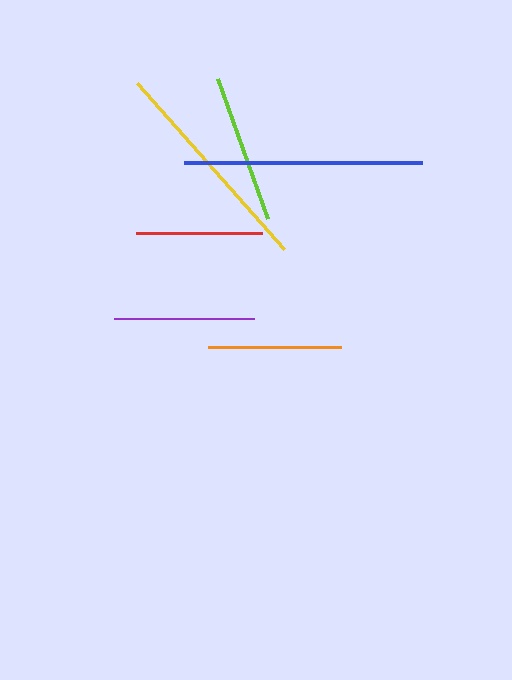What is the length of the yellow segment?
The yellow segment is approximately 222 pixels long.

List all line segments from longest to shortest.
From longest to shortest: blue, yellow, lime, purple, orange, red.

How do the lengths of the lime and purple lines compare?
The lime and purple lines are approximately the same length.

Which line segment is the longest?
The blue line is the longest at approximately 238 pixels.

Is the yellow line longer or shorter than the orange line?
The yellow line is longer than the orange line.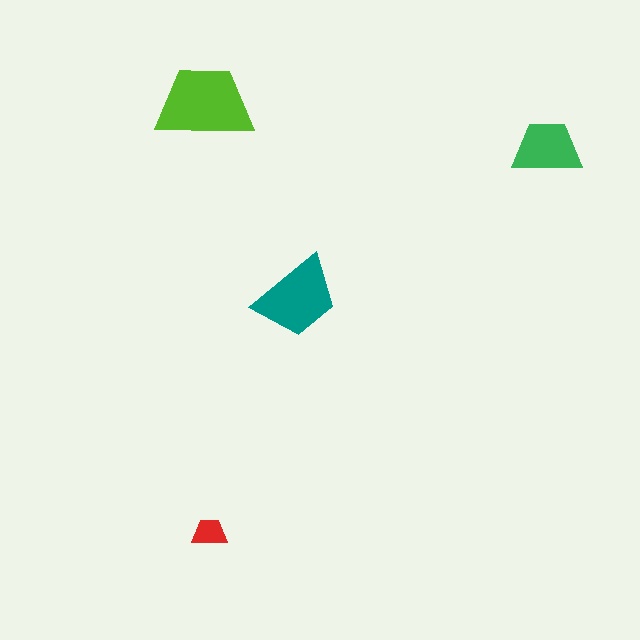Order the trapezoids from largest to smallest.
the lime one, the teal one, the green one, the red one.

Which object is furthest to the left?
The lime trapezoid is leftmost.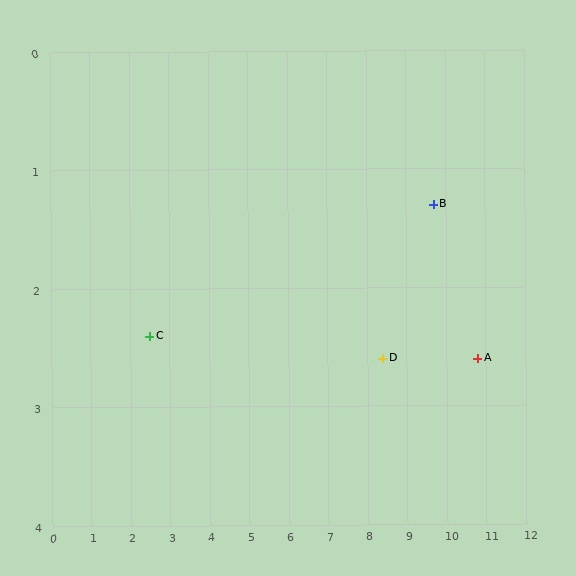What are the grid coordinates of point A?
Point A is at approximately (10.8, 2.6).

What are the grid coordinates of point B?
Point B is at approximately (9.7, 1.3).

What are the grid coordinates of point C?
Point C is at approximately (2.5, 2.4).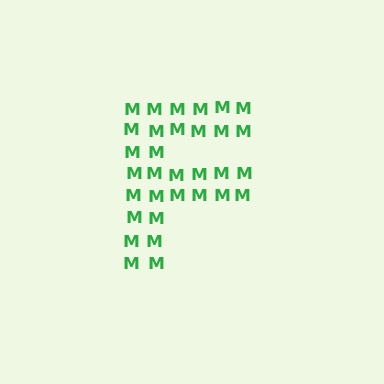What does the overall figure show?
The overall figure shows the letter F.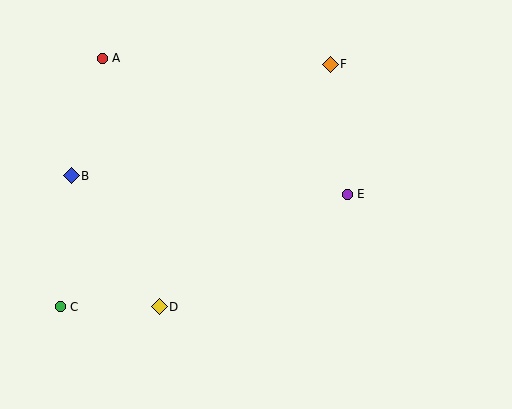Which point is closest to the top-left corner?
Point A is closest to the top-left corner.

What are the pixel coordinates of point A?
Point A is at (102, 59).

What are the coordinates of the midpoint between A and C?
The midpoint between A and C is at (81, 183).